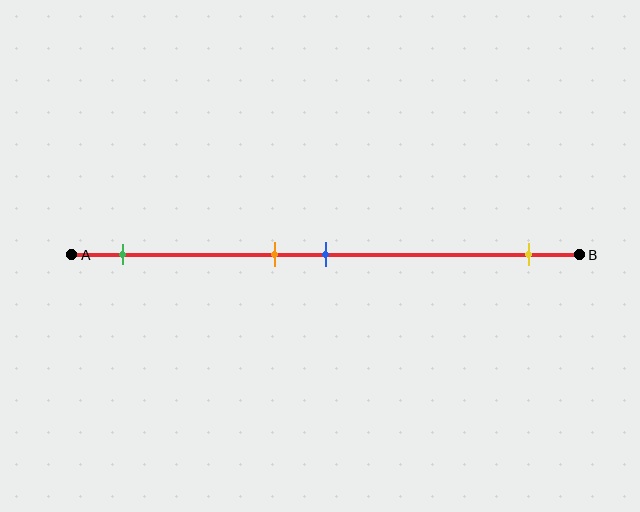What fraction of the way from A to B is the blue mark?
The blue mark is approximately 50% (0.5) of the way from A to B.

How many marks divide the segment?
There are 4 marks dividing the segment.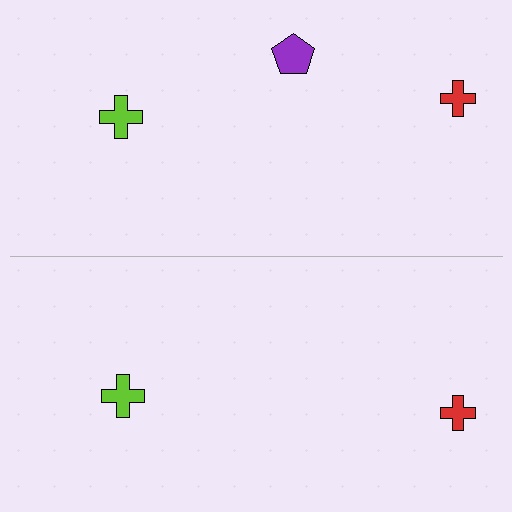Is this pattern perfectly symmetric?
No, the pattern is not perfectly symmetric. A purple pentagon is missing from the bottom side.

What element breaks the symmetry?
A purple pentagon is missing from the bottom side.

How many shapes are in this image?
There are 5 shapes in this image.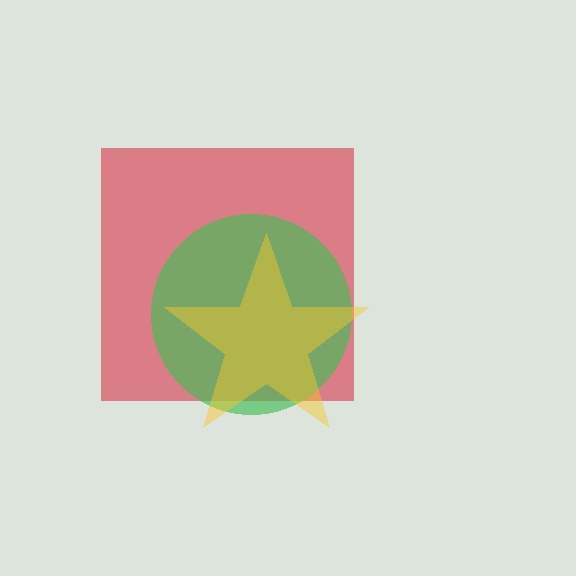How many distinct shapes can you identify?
There are 3 distinct shapes: a red square, a green circle, a yellow star.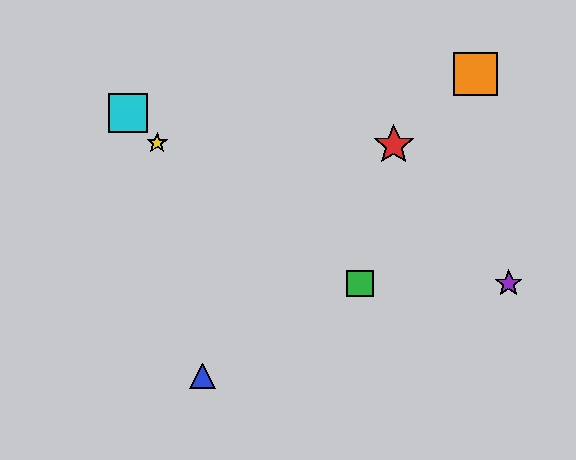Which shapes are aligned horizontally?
The green square, the purple star are aligned horizontally.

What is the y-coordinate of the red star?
The red star is at y≈145.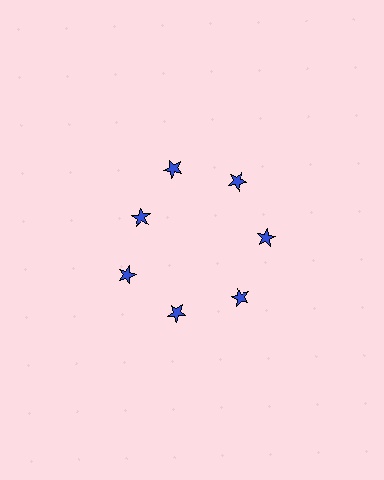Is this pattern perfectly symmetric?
No. The 7 blue stars are arranged in a ring, but one element near the 10 o'clock position is pulled inward toward the center, breaking the 7-fold rotational symmetry.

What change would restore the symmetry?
The symmetry would be restored by moving it outward, back onto the ring so that all 7 stars sit at equal angles and equal distance from the center.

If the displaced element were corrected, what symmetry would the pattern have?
It would have 7-fold rotational symmetry — the pattern would map onto itself every 51 degrees.